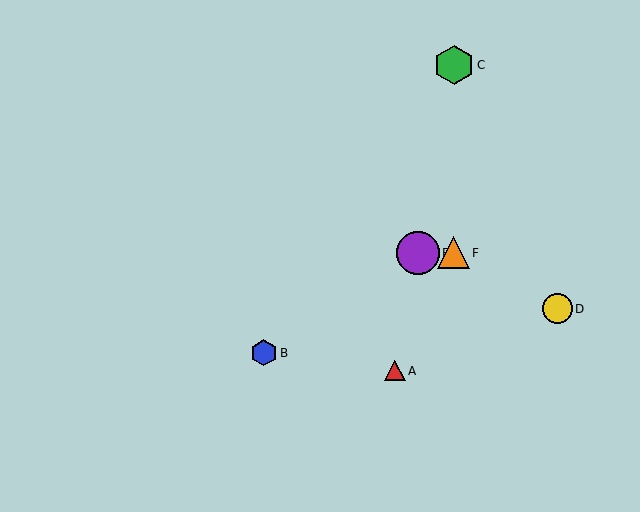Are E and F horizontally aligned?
Yes, both are at y≈253.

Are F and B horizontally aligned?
No, F is at y≈253 and B is at y≈353.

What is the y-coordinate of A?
Object A is at y≈371.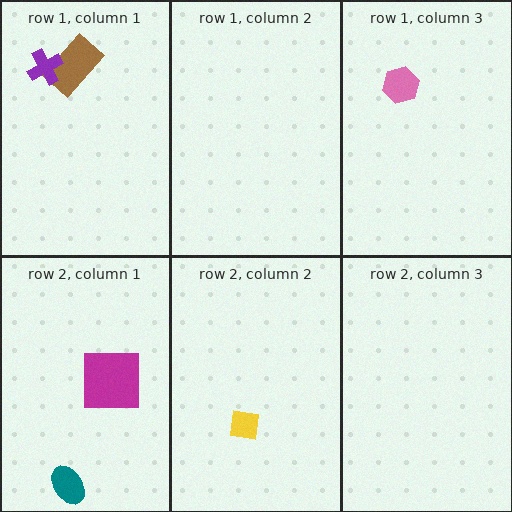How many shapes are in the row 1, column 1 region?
2.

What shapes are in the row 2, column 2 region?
The yellow square.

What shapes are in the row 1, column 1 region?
The brown rectangle, the purple cross.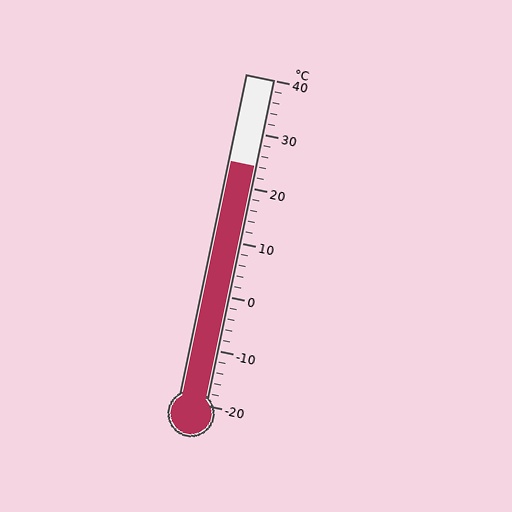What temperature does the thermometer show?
The thermometer shows approximately 24°C.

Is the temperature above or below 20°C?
The temperature is above 20°C.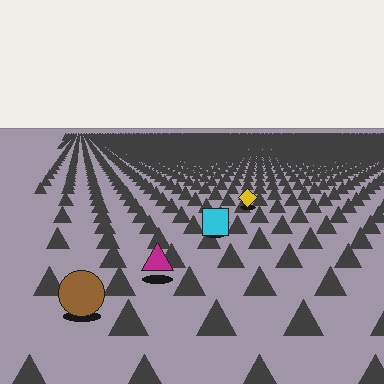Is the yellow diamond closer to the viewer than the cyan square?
No. The cyan square is closer — you can tell from the texture gradient: the ground texture is coarser near it.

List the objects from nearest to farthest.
From nearest to farthest: the brown circle, the magenta triangle, the cyan square, the yellow diamond.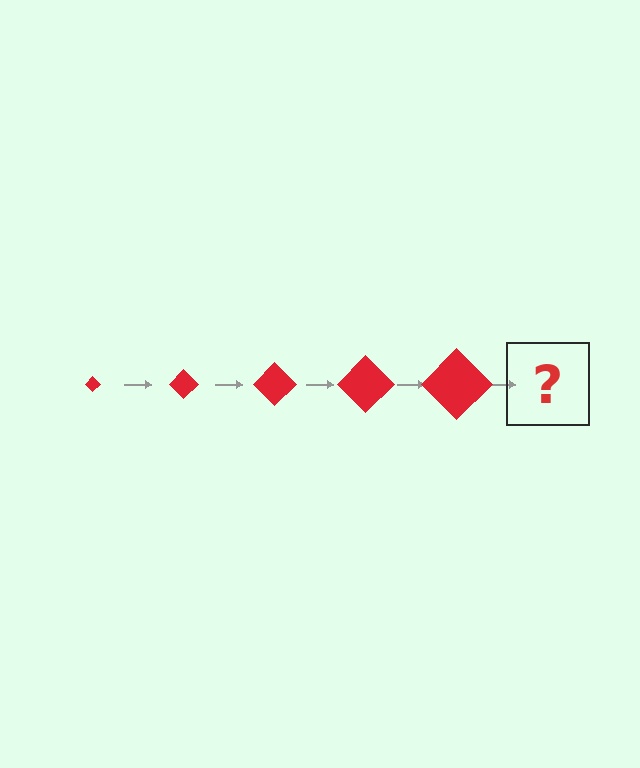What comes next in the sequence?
The next element should be a red diamond, larger than the previous one.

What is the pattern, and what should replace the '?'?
The pattern is that the diamond gets progressively larger each step. The '?' should be a red diamond, larger than the previous one.